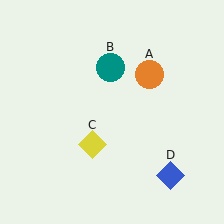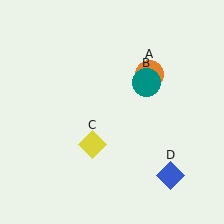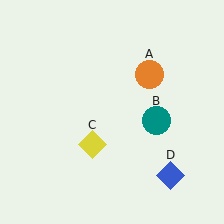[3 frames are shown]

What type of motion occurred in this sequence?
The teal circle (object B) rotated clockwise around the center of the scene.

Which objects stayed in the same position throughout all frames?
Orange circle (object A) and yellow diamond (object C) and blue diamond (object D) remained stationary.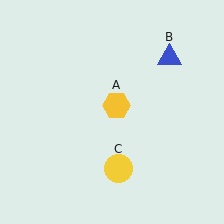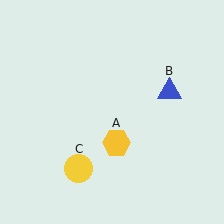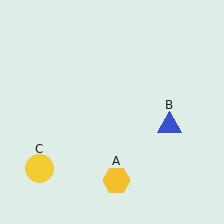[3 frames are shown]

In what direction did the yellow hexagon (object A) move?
The yellow hexagon (object A) moved down.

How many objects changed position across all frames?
3 objects changed position: yellow hexagon (object A), blue triangle (object B), yellow circle (object C).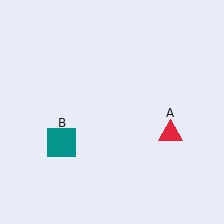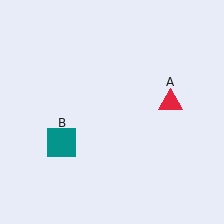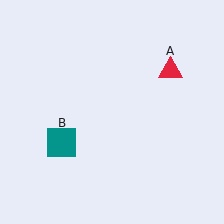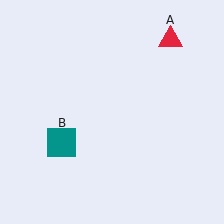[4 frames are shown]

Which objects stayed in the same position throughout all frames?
Teal square (object B) remained stationary.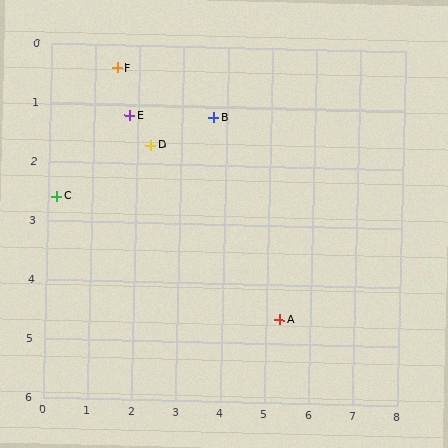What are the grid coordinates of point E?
Point E is at approximately (1.8, 1.2).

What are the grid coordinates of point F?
Point F is at approximately (1.5, 0.4).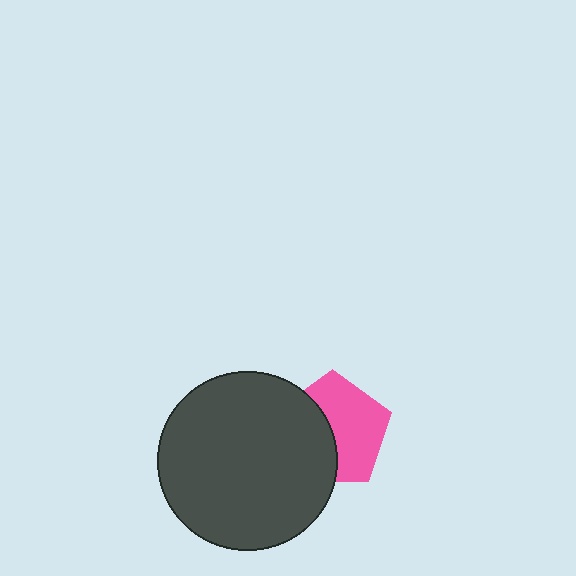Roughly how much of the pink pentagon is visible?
About half of it is visible (roughly 56%).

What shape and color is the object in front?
The object in front is a dark gray circle.